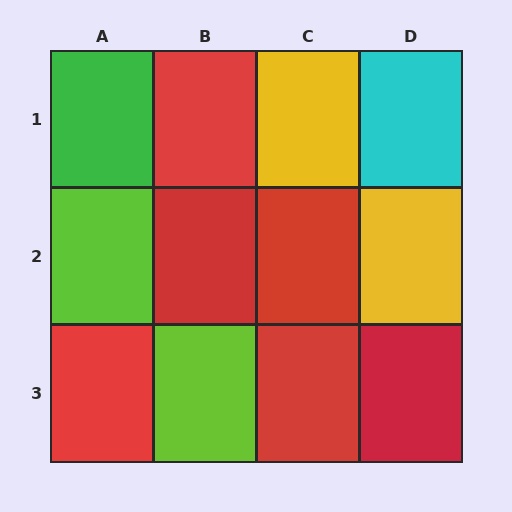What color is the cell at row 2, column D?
Yellow.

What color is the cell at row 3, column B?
Lime.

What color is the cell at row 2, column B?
Red.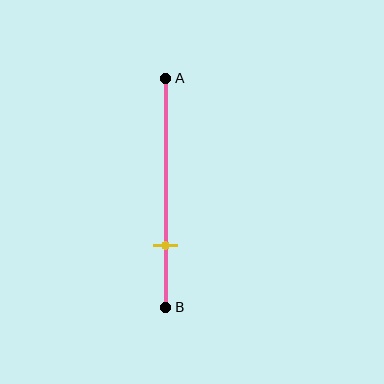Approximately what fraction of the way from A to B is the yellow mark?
The yellow mark is approximately 75% of the way from A to B.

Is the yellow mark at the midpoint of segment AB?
No, the mark is at about 75% from A, not at the 50% midpoint.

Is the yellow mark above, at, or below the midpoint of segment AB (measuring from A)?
The yellow mark is below the midpoint of segment AB.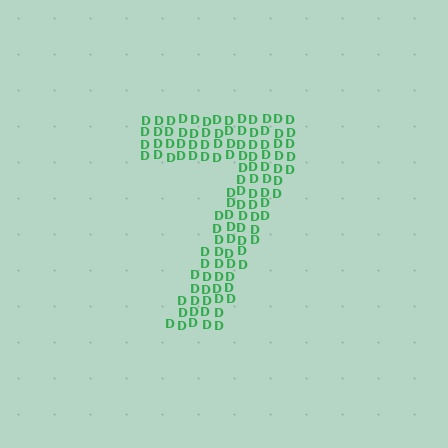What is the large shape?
The large shape is the digit 7.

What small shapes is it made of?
It is made of small letter D's.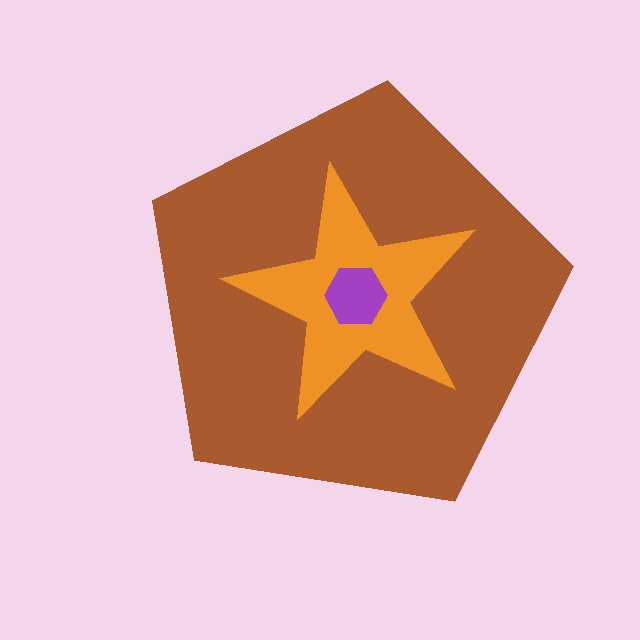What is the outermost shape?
The brown pentagon.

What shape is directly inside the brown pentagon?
The orange star.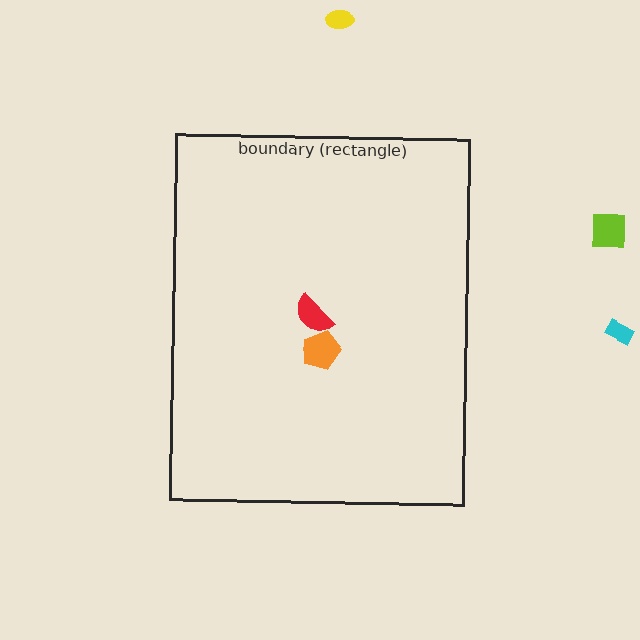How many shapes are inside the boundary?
2 inside, 3 outside.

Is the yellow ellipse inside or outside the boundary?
Outside.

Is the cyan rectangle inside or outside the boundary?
Outside.